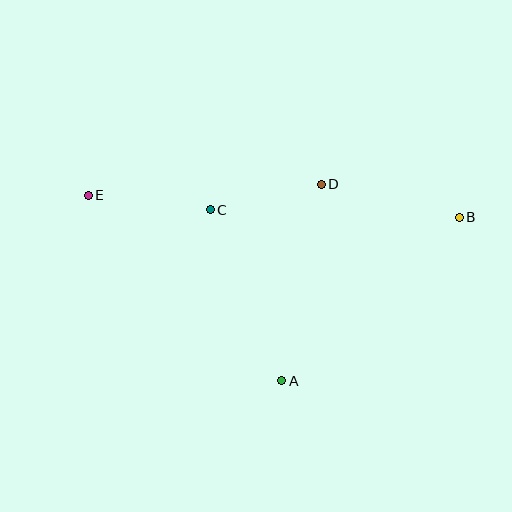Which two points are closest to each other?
Points C and D are closest to each other.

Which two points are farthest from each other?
Points B and E are farthest from each other.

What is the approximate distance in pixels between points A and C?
The distance between A and C is approximately 185 pixels.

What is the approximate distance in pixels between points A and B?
The distance between A and B is approximately 241 pixels.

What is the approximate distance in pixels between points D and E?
The distance between D and E is approximately 234 pixels.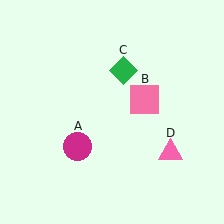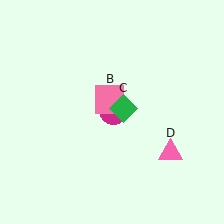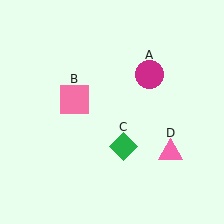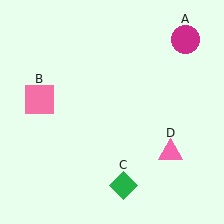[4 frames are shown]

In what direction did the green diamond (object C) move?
The green diamond (object C) moved down.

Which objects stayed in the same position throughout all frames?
Pink triangle (object D) remained stationary.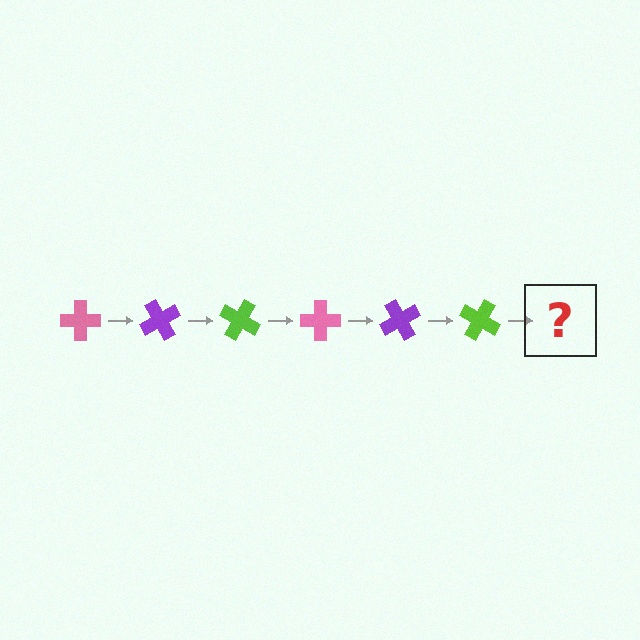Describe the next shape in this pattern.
It should be a pink cross, rotated 360 degrees from the start.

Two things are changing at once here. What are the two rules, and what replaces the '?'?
The two rules are that it rotates 60 degrees each step and the color cycles through pink, purple, and lime. The '?' should be a pink cross, rotated 360 degrees from the start.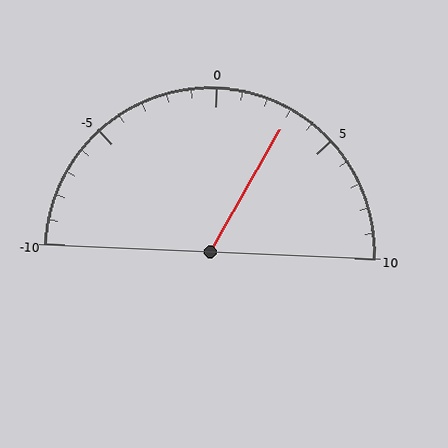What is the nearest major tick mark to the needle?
The nearest major tick mark is 5.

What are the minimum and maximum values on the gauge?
The gauge ranges from -10 to 10.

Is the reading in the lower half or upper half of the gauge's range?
The reading is in the upper half of the range (-10 to 10).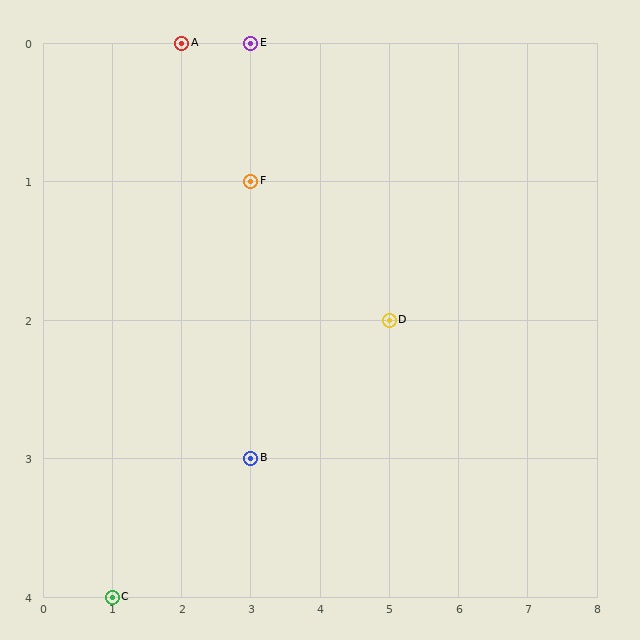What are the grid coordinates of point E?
Point E is at grid coordinates (3, 0).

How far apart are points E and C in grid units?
Points E and C are 2 columns and 4 rows apart (about 4.5 grid units diagonally).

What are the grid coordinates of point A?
Point A is at grid coordinates (2, 0).